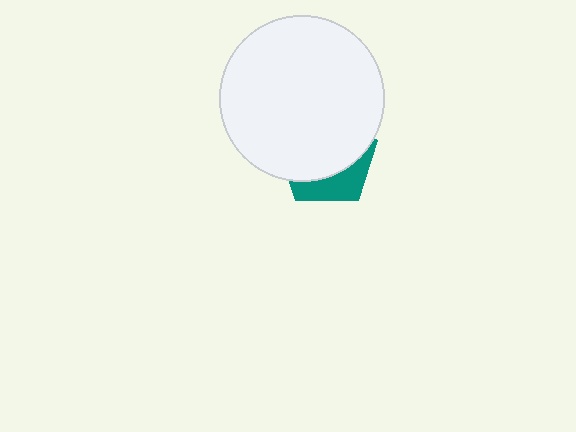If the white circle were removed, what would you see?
You would see the complete teal pentagon.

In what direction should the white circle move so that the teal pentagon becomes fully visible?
The white circle should move up. That is the shortest direction to clear the overlap and leave the teal pentagon fully visible.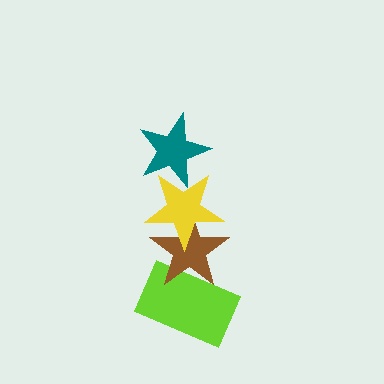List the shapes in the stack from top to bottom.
From top to bottom: the teal star, the yellow star, the brown star, the lime rectangle.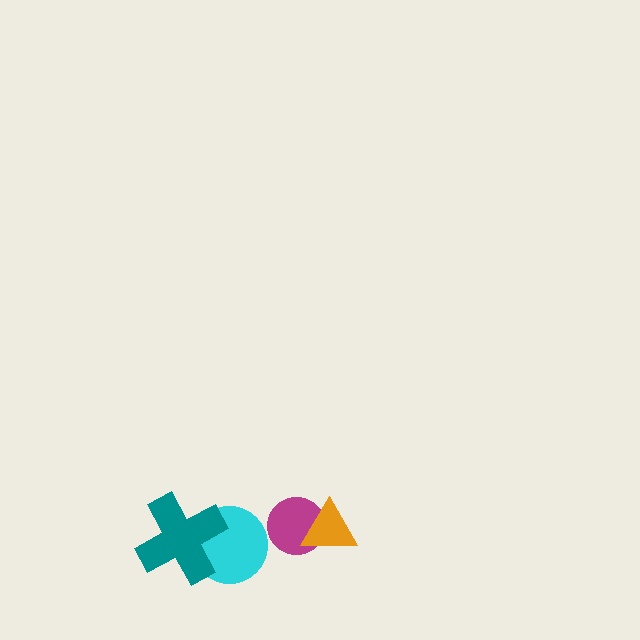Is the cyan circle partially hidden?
Yes, it is partially covered by another shape.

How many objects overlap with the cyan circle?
1 object overlaps with the cyan circle.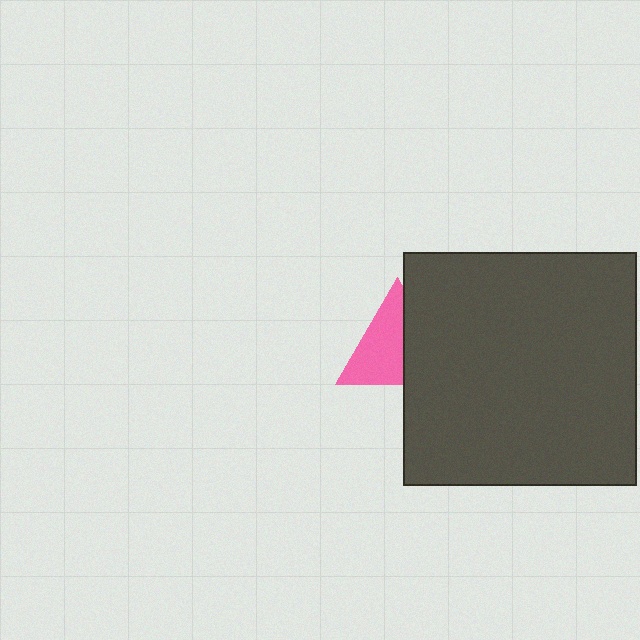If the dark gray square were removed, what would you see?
You would see the complete pink triangle.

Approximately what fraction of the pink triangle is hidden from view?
Roughly 41% of the pink triangle is hidden behind the dark gray square.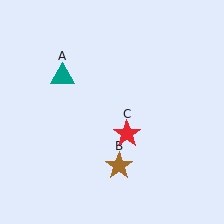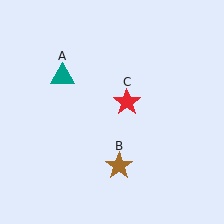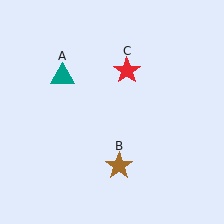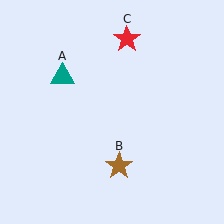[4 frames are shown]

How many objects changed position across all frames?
1 object changed position: red star (object C).